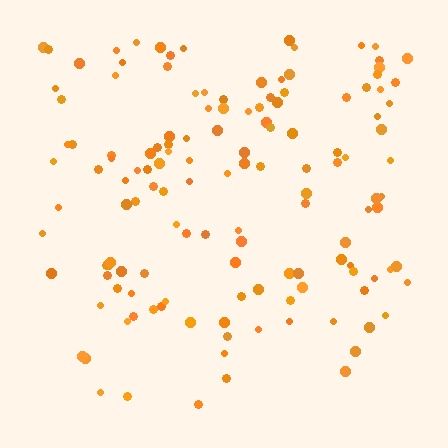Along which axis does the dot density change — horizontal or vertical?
Vertical.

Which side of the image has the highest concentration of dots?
The top.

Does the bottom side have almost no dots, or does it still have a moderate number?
Still a moderate number, just noticeably fewer than the top.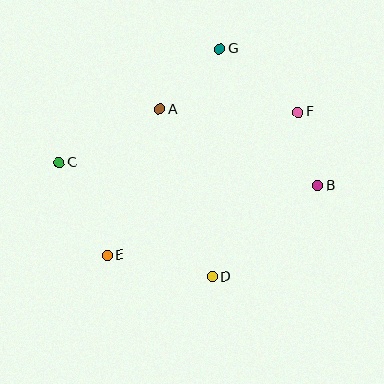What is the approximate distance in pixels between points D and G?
The distance between D and G is approximately 228 pixels.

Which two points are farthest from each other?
Points B and C are farthest from each other.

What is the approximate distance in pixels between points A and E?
The distance between A and E is approximately 155 pixels.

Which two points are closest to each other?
Points B and F are closest to each other.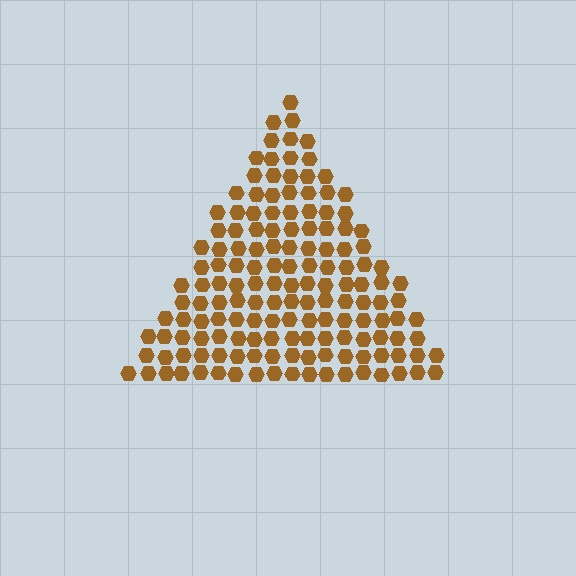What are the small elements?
The small elements are hexagons.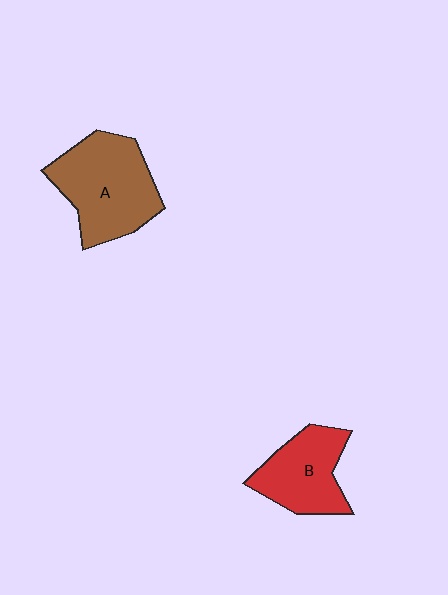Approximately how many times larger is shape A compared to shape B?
Approximately 1.4 times.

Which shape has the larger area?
Shape A (brown).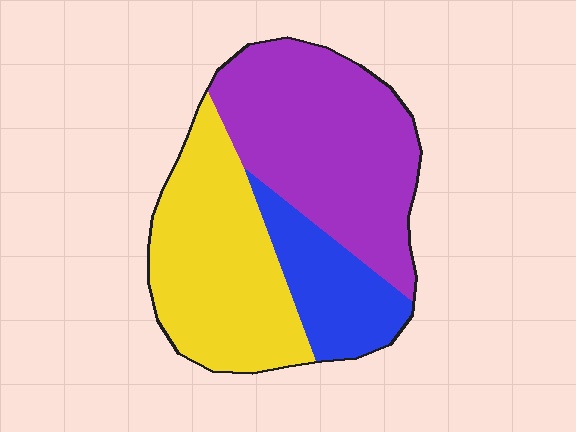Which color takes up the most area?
Purple, at roughly 45%.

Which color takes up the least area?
Blue, at roughly 20%.